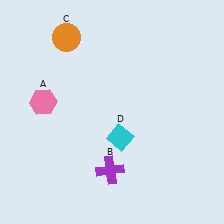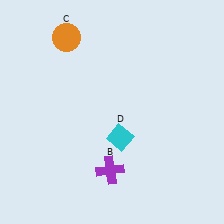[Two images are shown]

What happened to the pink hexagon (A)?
The pink hexagon (A) was removed in Image 2. It was in the top-left area of Image 1.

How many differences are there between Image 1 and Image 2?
There is 1 difference between the two images.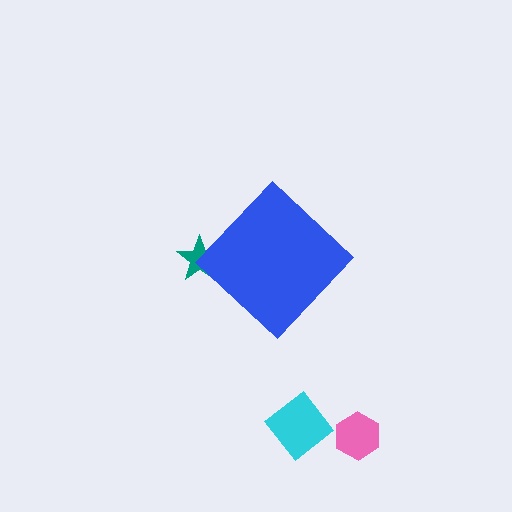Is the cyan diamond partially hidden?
No, the cyan diamond is fully visible.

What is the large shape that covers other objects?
A blue diamond.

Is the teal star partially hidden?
Yes, the teal star is partially hidden behind the blue diamond.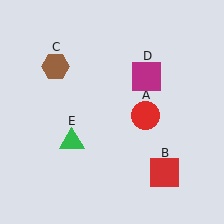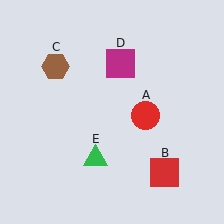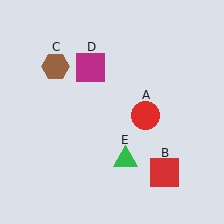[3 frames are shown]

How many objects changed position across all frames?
2 objects changed position: magenta square (object D), green triangle (object E).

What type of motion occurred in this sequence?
The magenta square (object D), green triangle (object E) rotated counterclockwise around the center of the scene.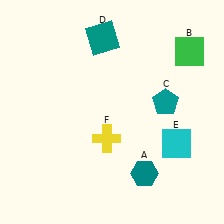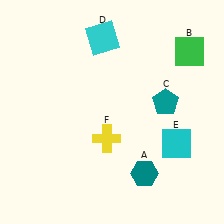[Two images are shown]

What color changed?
The square (D) changed from teal in Image 1 to cyan in Image 2.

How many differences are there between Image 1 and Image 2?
There is 1 difference between the two images.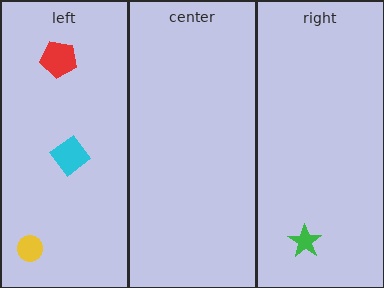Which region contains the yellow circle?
The left region.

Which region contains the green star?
The right region.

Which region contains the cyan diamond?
The left region.